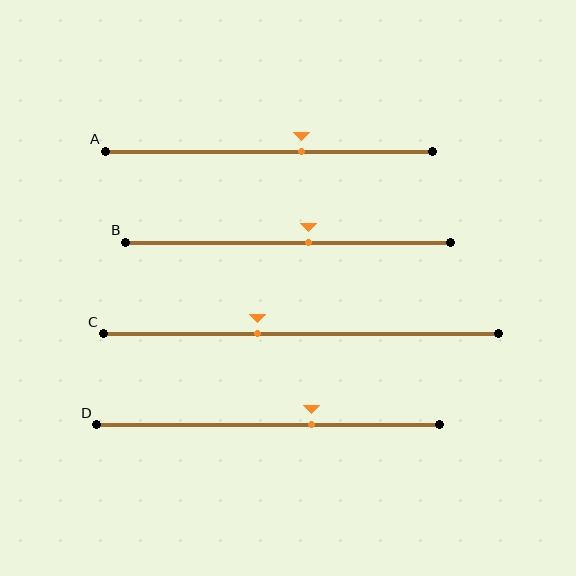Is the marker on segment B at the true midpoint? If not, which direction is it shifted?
No, the marker on segment B is shifted to the right by about 6% of the segment length.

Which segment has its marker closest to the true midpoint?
Segment B has its marker closest to the true midpoint.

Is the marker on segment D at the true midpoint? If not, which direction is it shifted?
No, the marker on segment D is shifted to the right by about 13% of the segment length.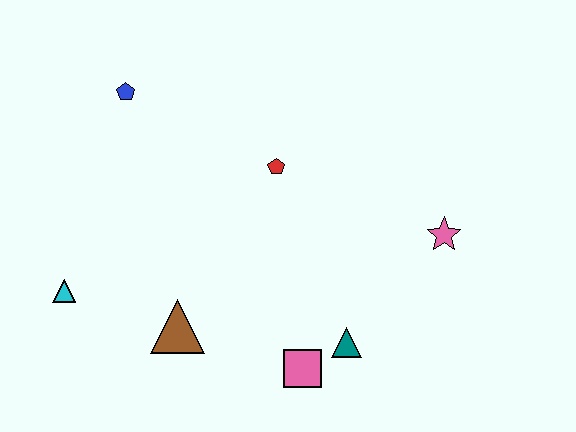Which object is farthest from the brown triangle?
The pink star is farthest from the brown triangle.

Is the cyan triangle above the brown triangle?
Yes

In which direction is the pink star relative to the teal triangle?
The pink star is above the teal triangle.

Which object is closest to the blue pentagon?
The red pentagon is closest to the blue pentagon.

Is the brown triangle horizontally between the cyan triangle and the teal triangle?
Yes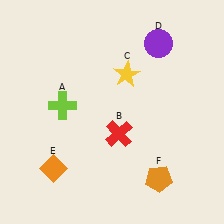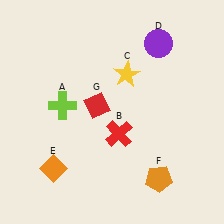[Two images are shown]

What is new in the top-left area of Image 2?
A red diamond (G) was added in the top-left area of Image 2.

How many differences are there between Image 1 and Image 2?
There is 1 difference between the two images.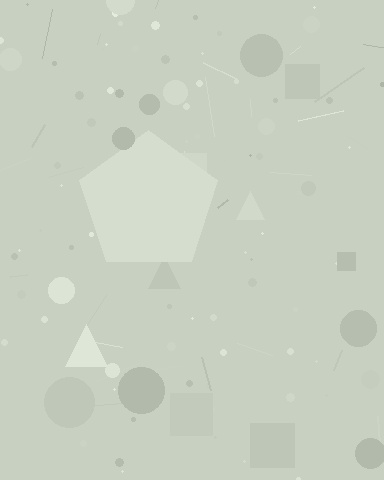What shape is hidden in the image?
A pentagon is hidden in the image.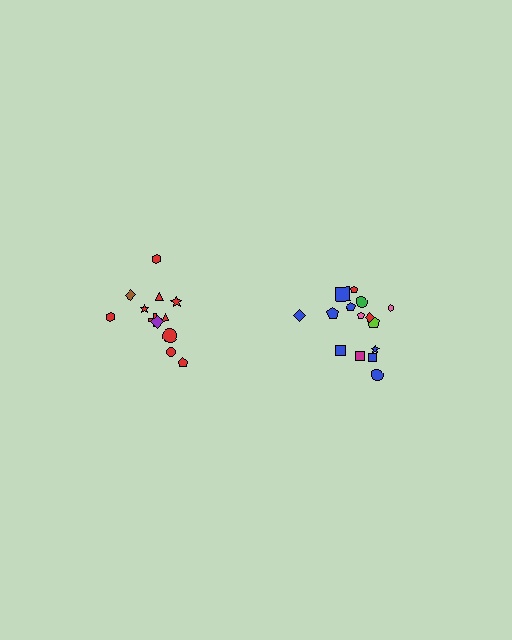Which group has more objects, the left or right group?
The right group.